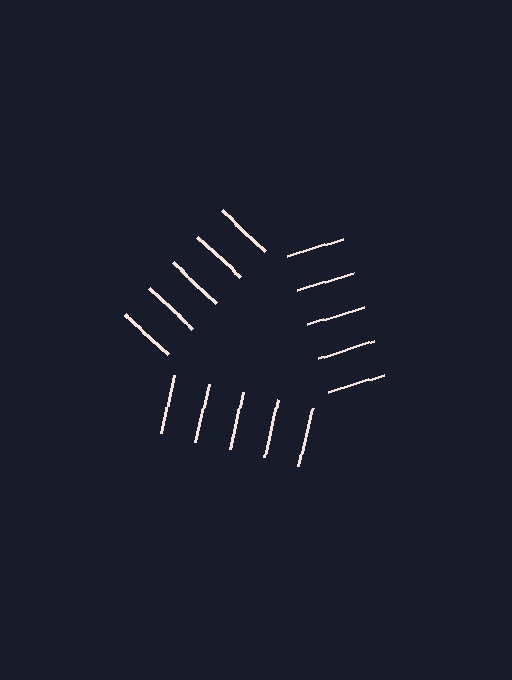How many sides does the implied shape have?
3 sides — the line-ends trace a triangle.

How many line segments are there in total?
15 — 5 along each of the 3 edges.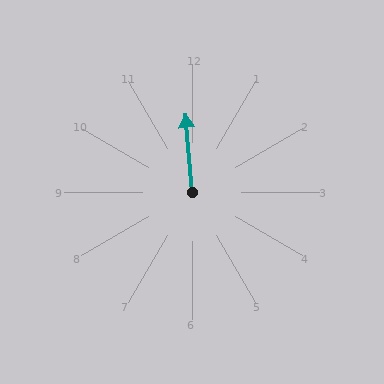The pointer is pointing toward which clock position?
Roughly 12 o'clock.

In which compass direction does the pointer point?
North.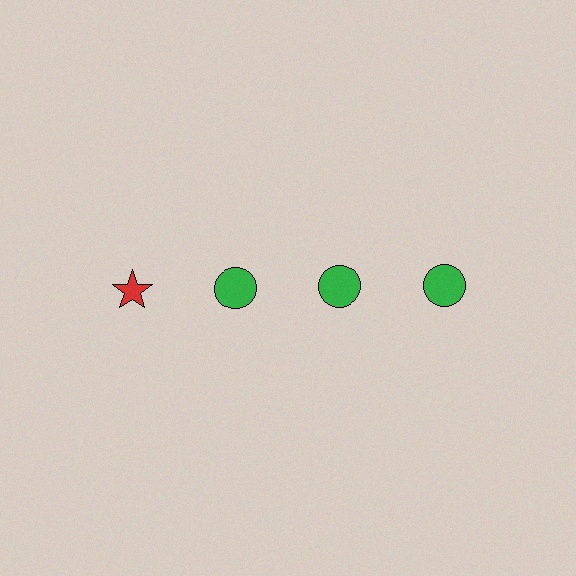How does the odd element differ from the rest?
It differs in both color (red instead of green) and shape (star instead of circle).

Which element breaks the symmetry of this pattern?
The red star in the top row, leftmost column breaks the symmetry. All other shapes are green circles.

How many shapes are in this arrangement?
There are 4 shapes arranged in a grid pattern.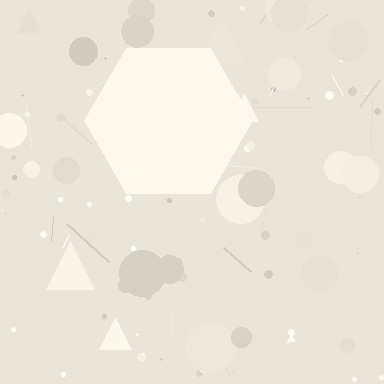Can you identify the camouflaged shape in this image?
The camouflaged shape is a hexagon.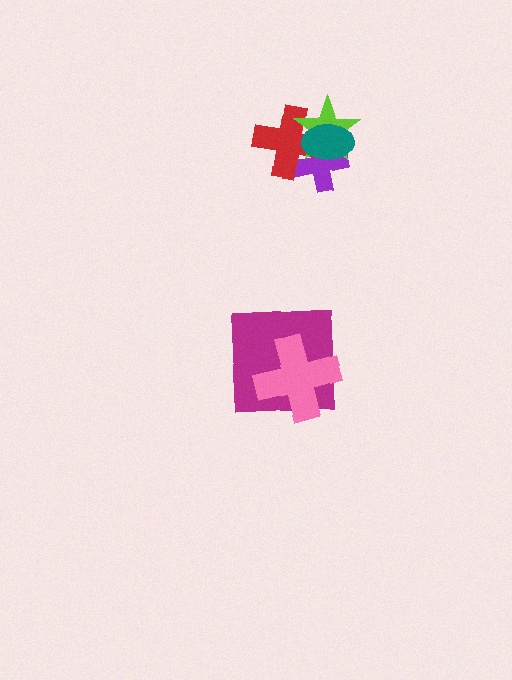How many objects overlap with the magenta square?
1 object overlaps with the magenta square.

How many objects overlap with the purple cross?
3 objects overlap with the purple cross.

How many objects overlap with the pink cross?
1 object overlaps with the pink cross.